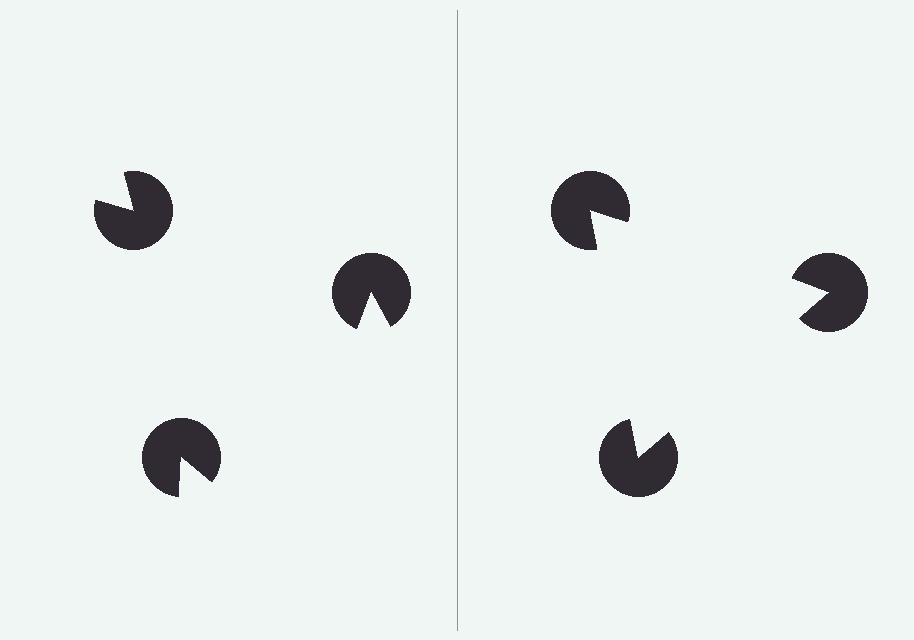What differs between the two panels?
The pac-man discs are positioned identically on both sides; only the wedge orientations differ. On the right they align to a triangle; on the left they are misaligned.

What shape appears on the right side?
An illusory triangle.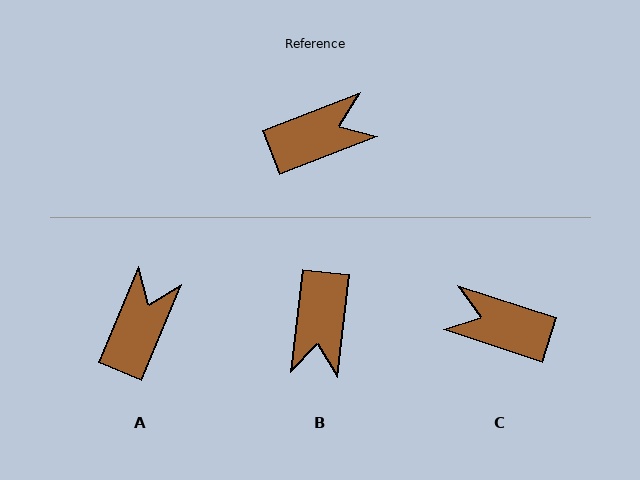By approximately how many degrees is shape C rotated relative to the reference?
Approximately 141 degrees counter-clockwise.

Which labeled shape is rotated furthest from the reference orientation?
C, about 141 degrees away.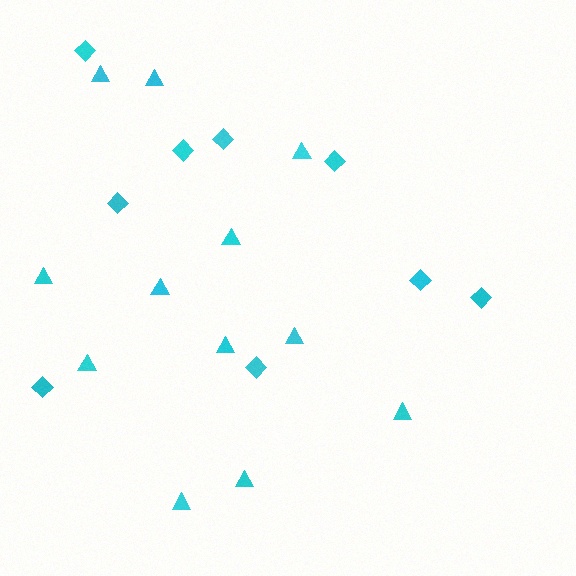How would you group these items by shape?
There are 2 groups: one group of triangles (12) and one group of diamonds (9).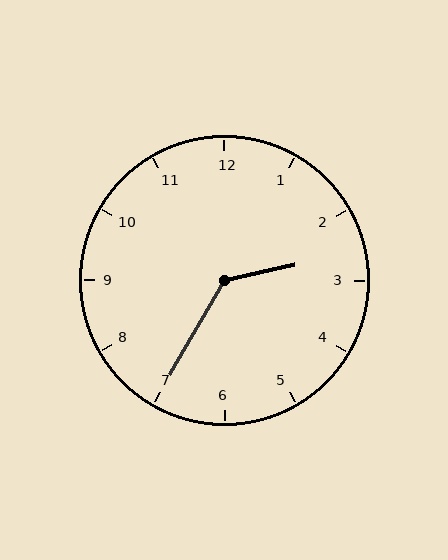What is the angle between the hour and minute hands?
Approximately 132 degrees.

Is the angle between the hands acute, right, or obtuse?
It is obtuse.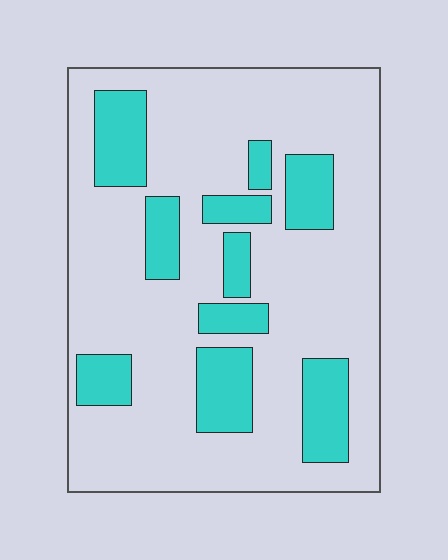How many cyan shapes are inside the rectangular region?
10.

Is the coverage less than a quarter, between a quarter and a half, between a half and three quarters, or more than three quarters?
Less than a quarter.